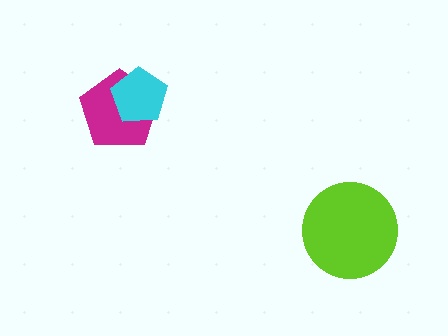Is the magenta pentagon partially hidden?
Yes, it is partially covered by another shape.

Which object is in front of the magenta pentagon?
The cyan pentagon is in front of the magenta pentagon.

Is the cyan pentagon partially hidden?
No, no other shape covers it.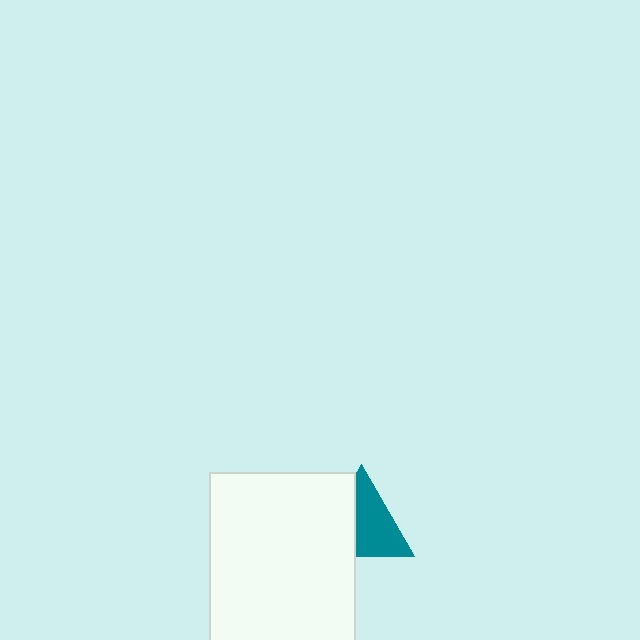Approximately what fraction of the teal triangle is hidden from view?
Roughly 40% of the teal triangle is hidden behind the white rectangle.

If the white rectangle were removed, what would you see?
You would see the complete teal triangle.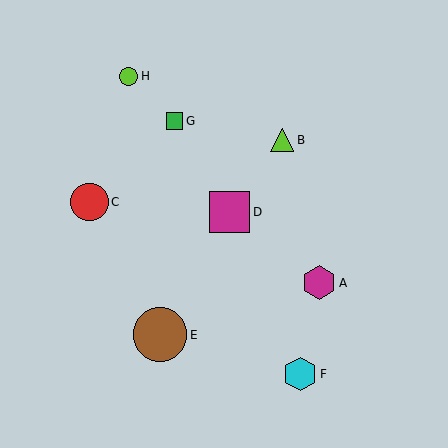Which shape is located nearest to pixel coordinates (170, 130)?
The green square (labeled G) at (174, 121) is nearest to that location.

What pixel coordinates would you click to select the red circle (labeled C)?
Click at (89, 202) to select the red circle C.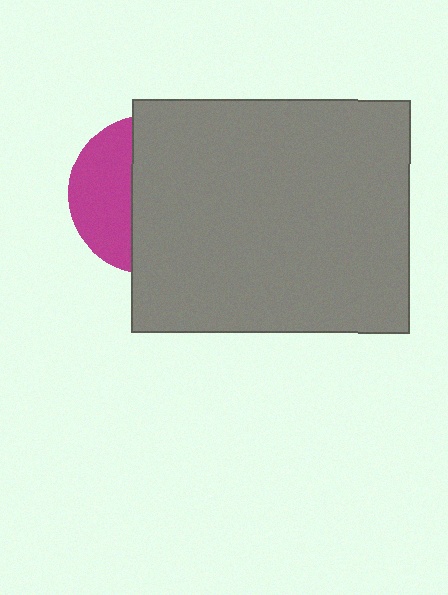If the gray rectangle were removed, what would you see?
You would see the complete magenta circle.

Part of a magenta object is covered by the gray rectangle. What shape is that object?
It is a circle.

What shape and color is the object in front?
The object in front is a gray rectangle.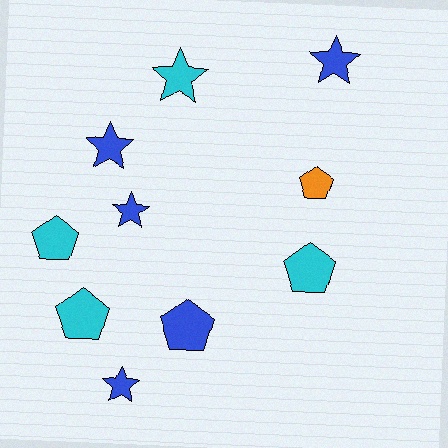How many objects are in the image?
There are 10 objects.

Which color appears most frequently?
Blue, with 5 objects.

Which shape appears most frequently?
Star, with 5 objects.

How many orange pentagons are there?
There is 1 orange pentagon.